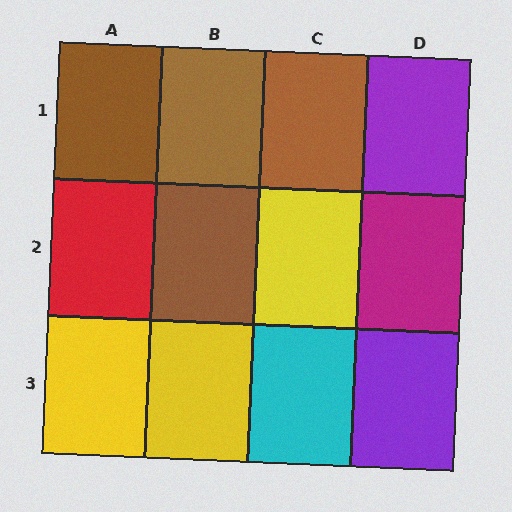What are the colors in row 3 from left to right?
Yellow, yellow, cyan, purple.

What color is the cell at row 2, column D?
Magenta.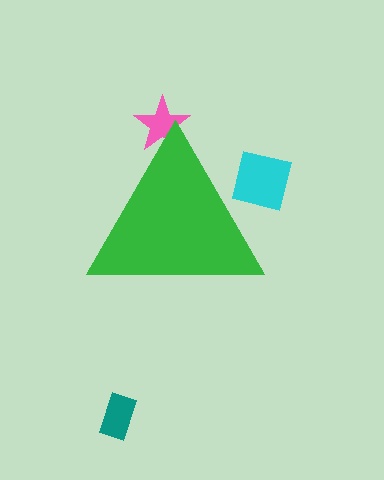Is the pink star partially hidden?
Yes, the pink star is partially hidden behind the green triangle.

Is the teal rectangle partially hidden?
No, the teal rectangle is fully visible.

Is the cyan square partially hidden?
Yes, the cyan square is partially hidden behind the green triangle.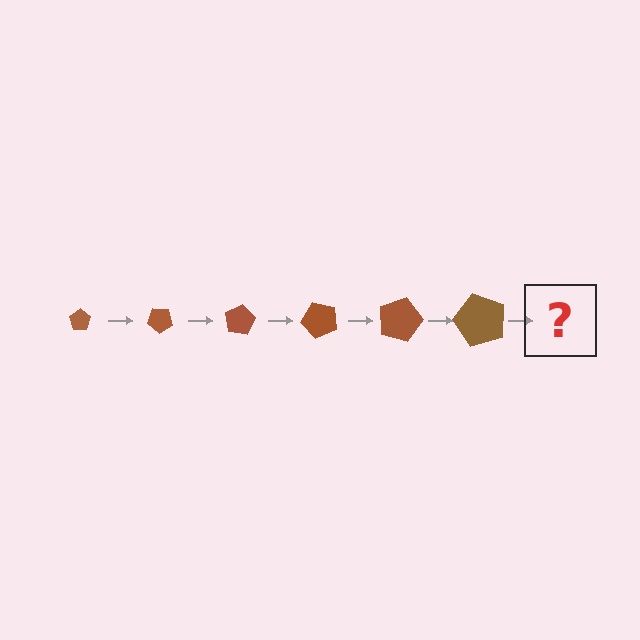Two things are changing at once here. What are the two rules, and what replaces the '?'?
The two rules are that the pentagon grows larger each step and it rotates 40 degrees each step. The '?' should be a pentagon, larger than the previous one and rotated 240 degrees from the start.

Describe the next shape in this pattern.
It should be a pentagon, larger than the previous one and rotated 240 degrees from the start.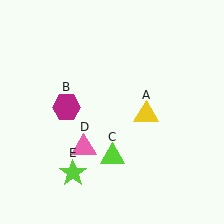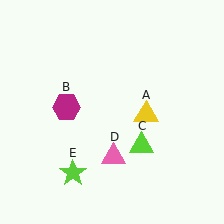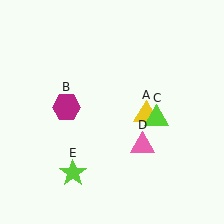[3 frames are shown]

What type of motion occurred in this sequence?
The lime triangle (object C), pink triangle (object D) rotated counterclockwise around the center of the scene.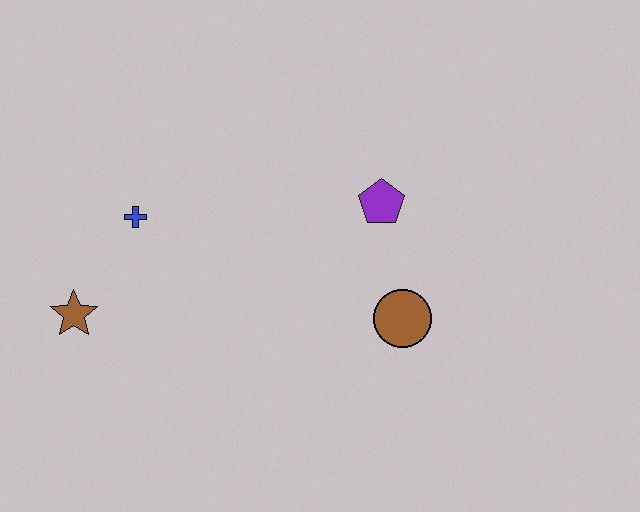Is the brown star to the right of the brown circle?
No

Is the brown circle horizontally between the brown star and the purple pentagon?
No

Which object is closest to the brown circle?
The purple pentagon is closest to the brown circle.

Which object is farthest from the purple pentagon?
The brown star is farthest from the purple pentagon.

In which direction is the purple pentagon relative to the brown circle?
The purple pentagon is above the brown circle.